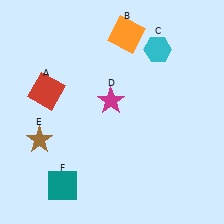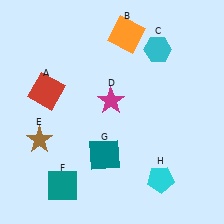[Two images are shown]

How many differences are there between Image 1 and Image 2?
There are 2 differences between the two images.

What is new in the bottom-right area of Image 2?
A cyan pentagon (H) was added in the bottom-right area of Image 2.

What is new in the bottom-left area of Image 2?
A teal square (G) was added in the bottom-left area of Image 2.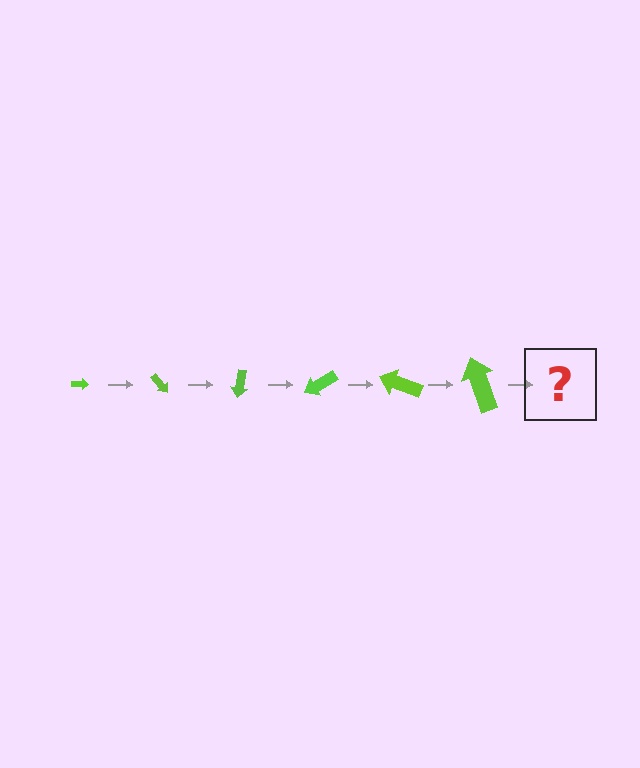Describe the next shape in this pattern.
It should be an arrow, larger than the previous one and rotated 300 degrees from the start.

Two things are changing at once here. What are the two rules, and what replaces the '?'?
The two rules are that the arrow grows larger each step and it rotates 50 degrees each step. The '?' should be an arrow, larger than the previous one and rotated 300 degrees from the start.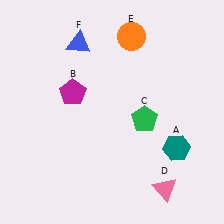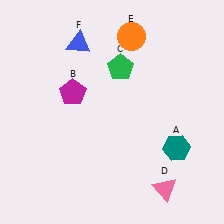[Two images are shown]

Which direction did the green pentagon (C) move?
The green pentagon (C) moved up.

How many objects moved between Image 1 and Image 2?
1 object moved between the two images.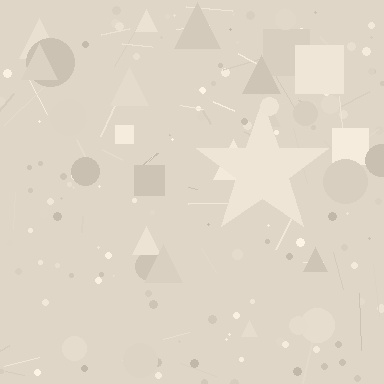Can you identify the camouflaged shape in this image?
The camouflaged shape is a star.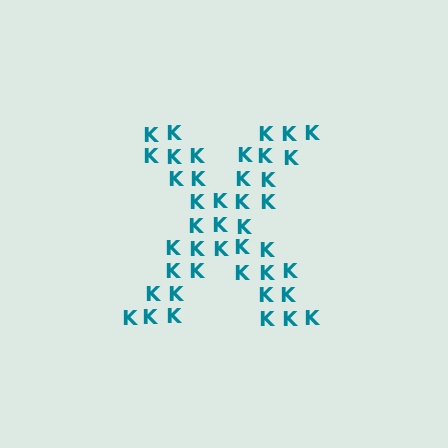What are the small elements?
The small elements are letter K's.